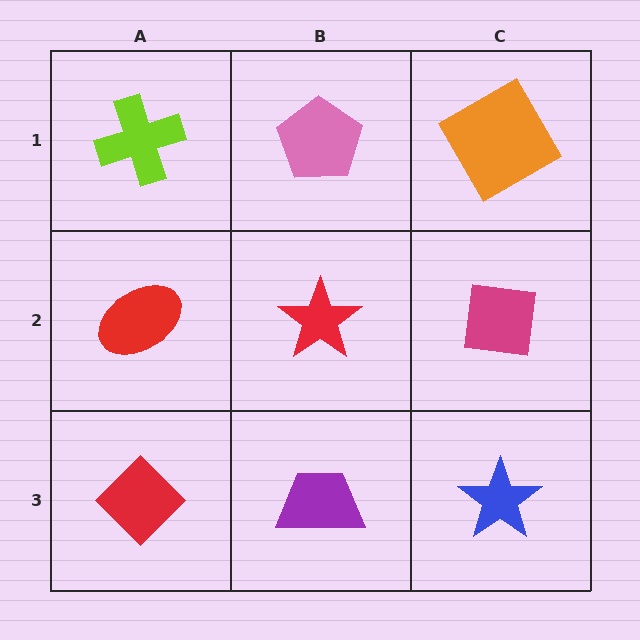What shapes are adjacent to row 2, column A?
A lime cross (row 1, column A), a red diamond (row 3, column A), a red star (row 2, column B).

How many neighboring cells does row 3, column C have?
2.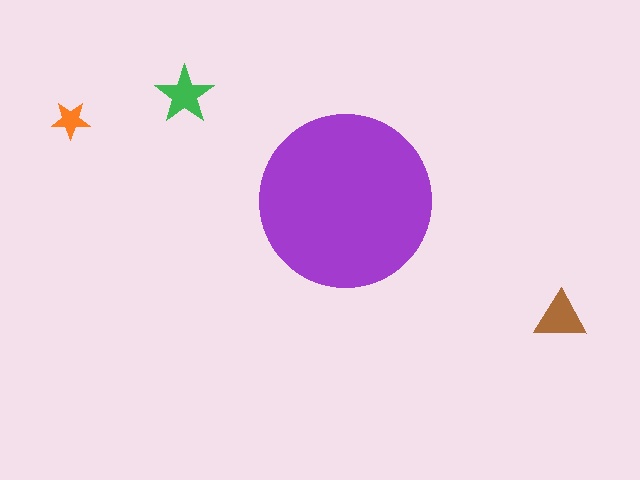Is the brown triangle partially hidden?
No, the brown triangle is fully visible.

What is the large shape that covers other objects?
A purple circle.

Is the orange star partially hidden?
No, the orange star is fully visible.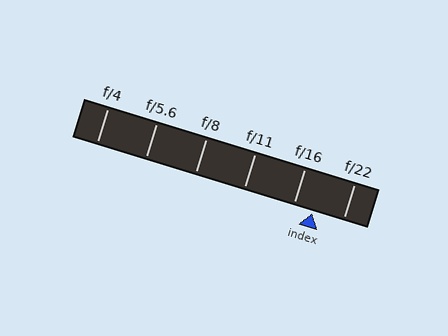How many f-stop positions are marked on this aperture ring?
There are 6 f-stop positions marked.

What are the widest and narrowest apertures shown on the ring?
The widest aperture shown is f/4 and the narrowest is f/22.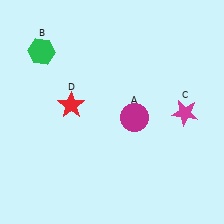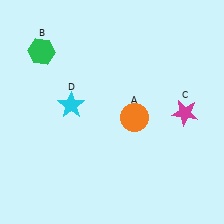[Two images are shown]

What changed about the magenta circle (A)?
In Image 1, A is magenta. In Image 2, it changed to orange.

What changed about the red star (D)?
In Image 1, D is red. In Image 2, it changed to cyan.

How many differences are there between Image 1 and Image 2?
There are 2 differences between the two images.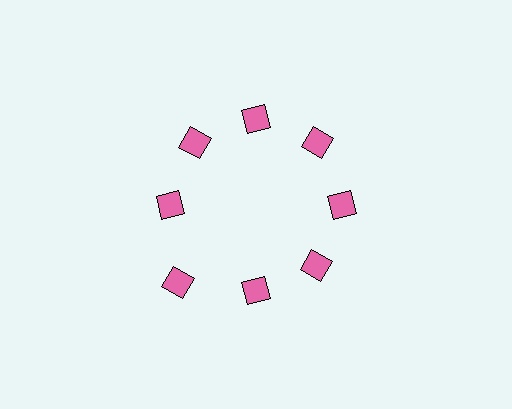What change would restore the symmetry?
The symmetry would be restored by moving it inward, back onto the ring so that all 8 squares sit at equal angles and equal distance from the center.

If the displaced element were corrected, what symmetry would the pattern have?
It would have 8-fold rotational symmetry — the pattern would map onto itself every 45 degrees.